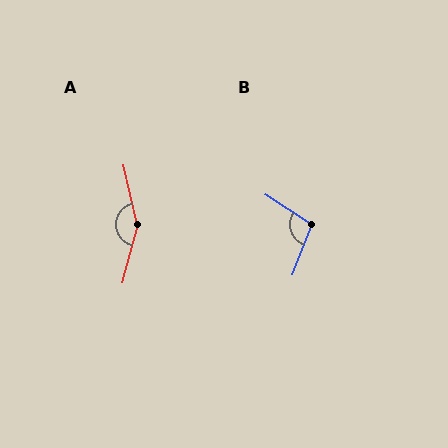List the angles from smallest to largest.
B (102°), A (152°).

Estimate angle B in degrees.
Approximately 102 degrees.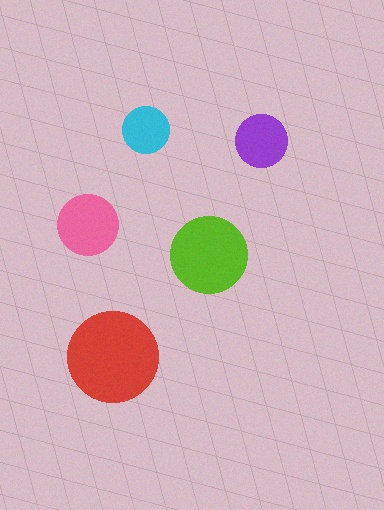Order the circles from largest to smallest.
the red one, the lime one, the pink one, the purple one, the cyan one.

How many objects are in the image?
There are 5 objects in the image.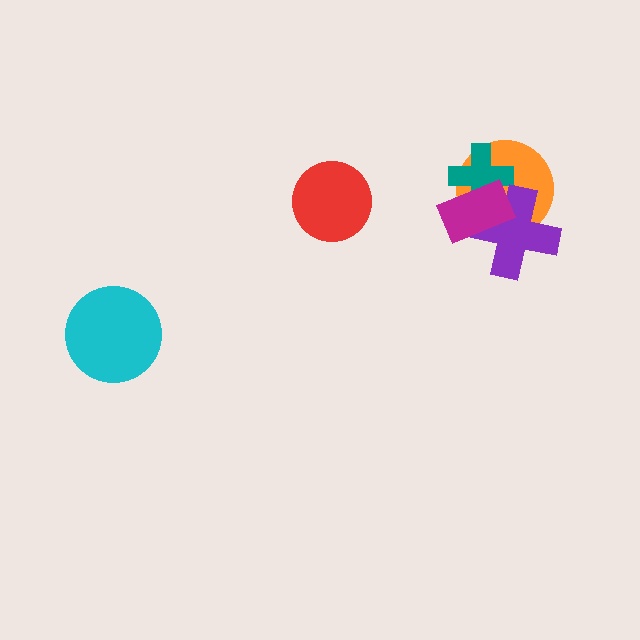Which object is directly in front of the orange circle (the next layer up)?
The teal cross is directly in front of the orange circle.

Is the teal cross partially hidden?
Yes, it is partially covered by another shape.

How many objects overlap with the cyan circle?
0 objects overlap with the cyan circle.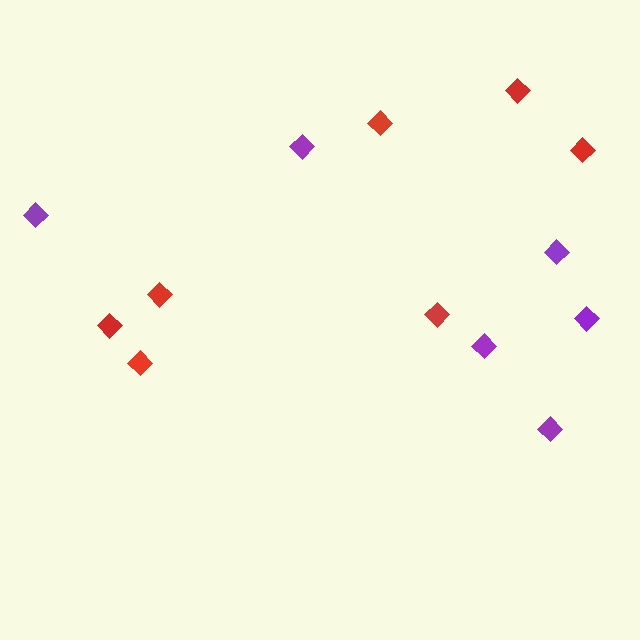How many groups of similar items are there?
There are 2 groups: one group of red diamonds (7) and one group of purple diamonds (6).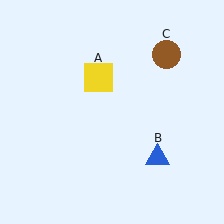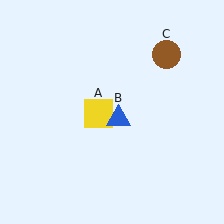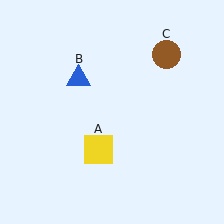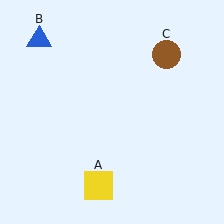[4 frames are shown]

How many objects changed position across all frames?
2 objects changed position: yellow square (object A), blue triangle (object B).